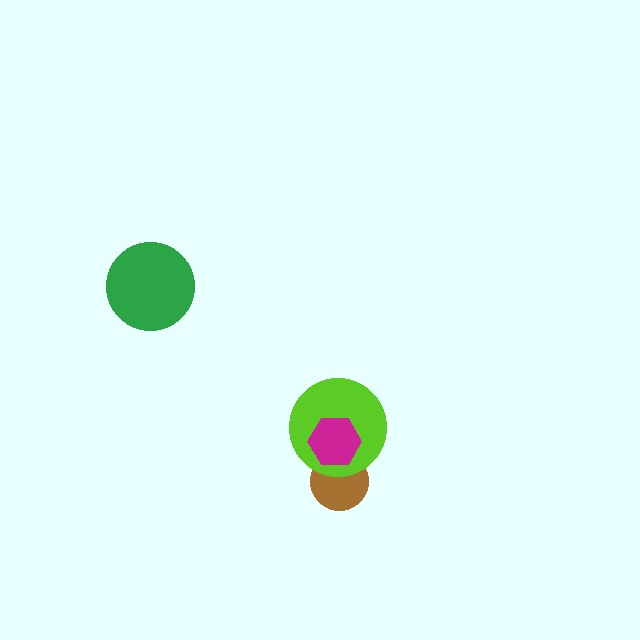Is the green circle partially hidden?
No, no other shape covers it.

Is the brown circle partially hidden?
Yes, it is partially covered by another shape.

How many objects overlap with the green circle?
0 objects overlap with the green circle.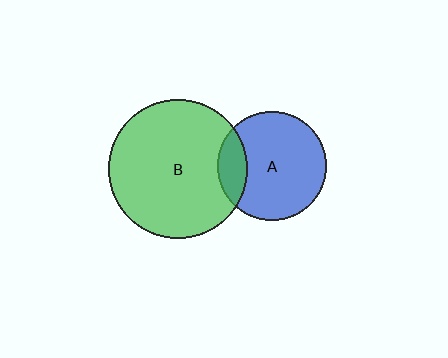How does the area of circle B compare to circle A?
Approximately 1.6 times.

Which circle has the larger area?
Circle B (green).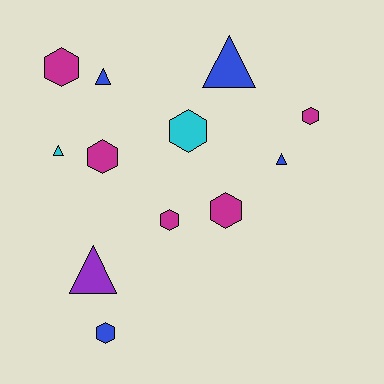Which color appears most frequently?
Magenta, with 5 objects.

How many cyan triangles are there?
There is 1 cyan triangle.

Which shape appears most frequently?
Hexagon, with 7 objects.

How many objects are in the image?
There are 12 objects.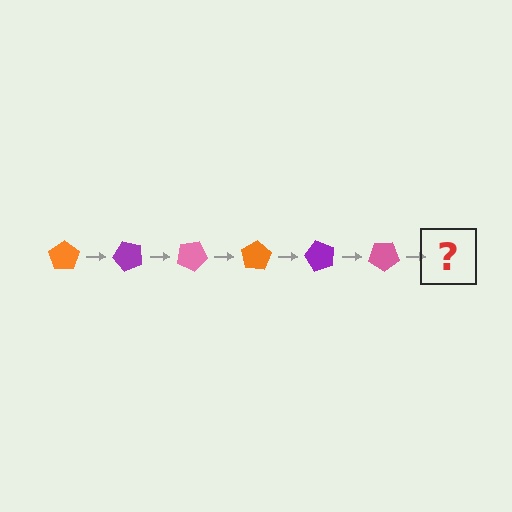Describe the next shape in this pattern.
It should be an orange pentagon, rotated 300 degrees from the start.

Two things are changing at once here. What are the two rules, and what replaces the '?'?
The two rules are that it rotates 50 degrees each step and the color cycles through orange, purple, and pink. The '?' should be an orange pentagon, rotated 300 degrees from the start.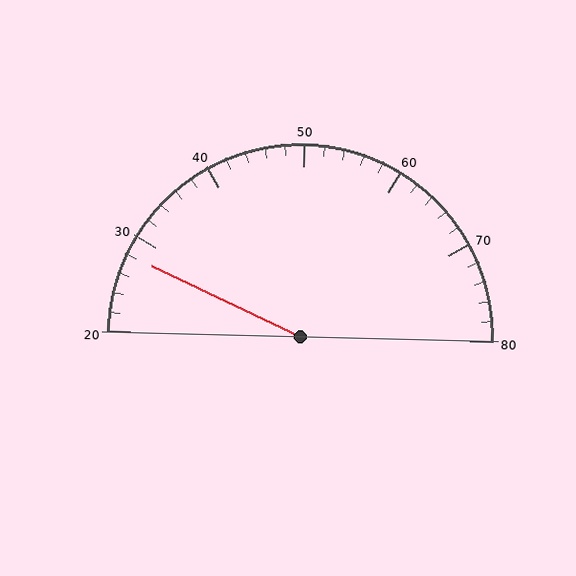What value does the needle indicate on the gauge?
The needle indicates approximately 28.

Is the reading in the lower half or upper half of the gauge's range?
The reading is in the lower half of the range (20 to 80).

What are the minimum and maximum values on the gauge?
The gauge ranges from 20 to 80.